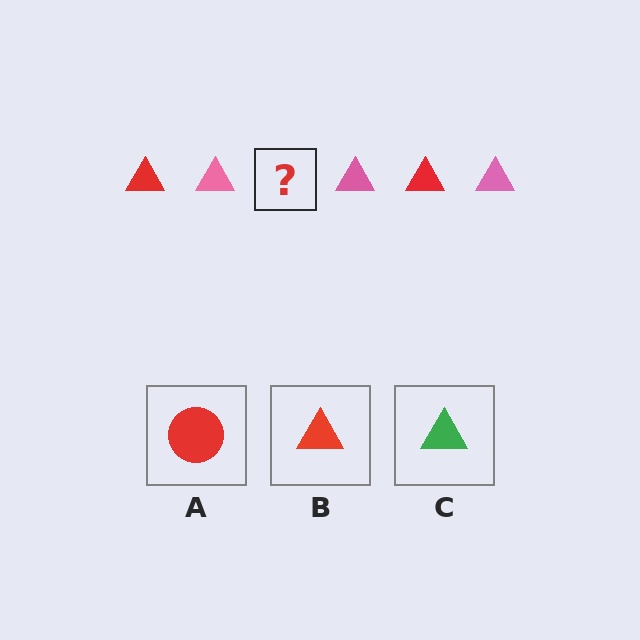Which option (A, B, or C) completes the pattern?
B.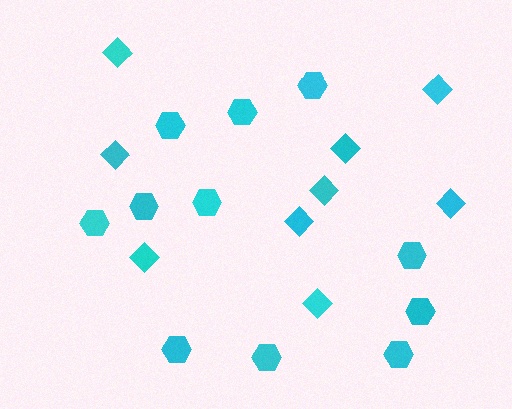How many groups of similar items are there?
There are 2 groups: one group of hexagons (11) and one group of diamonds (9).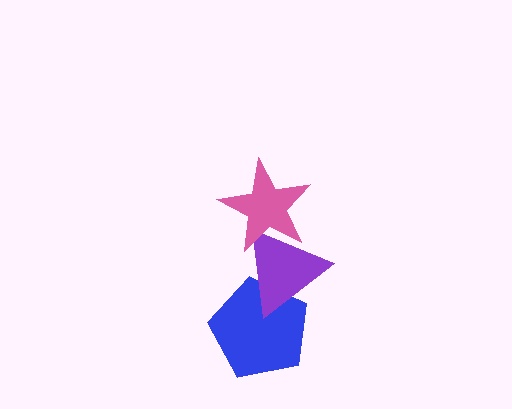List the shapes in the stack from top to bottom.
From top to bottom: the pink star, the purple triangle, the blue pentagon.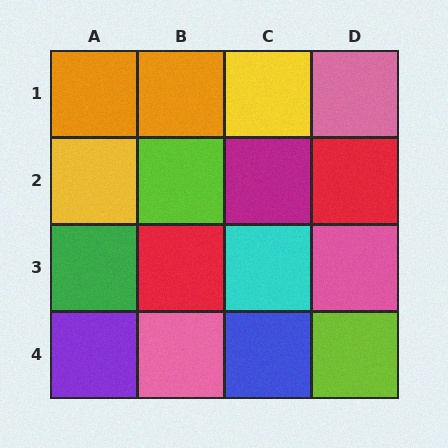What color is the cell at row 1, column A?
Orange.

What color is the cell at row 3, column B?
Red.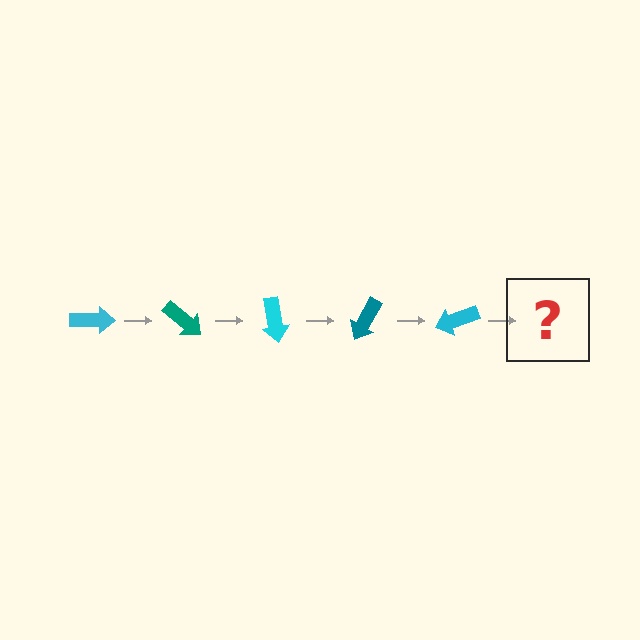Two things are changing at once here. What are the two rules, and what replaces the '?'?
The two rules are that it rotates 40 degrees each step and the color cycles through cyan and teal. The '?' should be a teal arrow, rotated 200 degrees from the start.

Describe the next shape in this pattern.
It should be a teal arrow, rotated 200 degrees from the start.